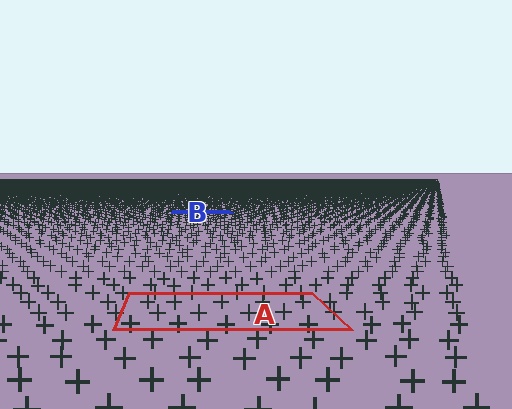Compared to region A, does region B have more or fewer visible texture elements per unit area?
Region B has more texture elements per unit area — they are packed more densely because it is farther away.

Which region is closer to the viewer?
Region A is closer. The texture elements there are larger and more spread out.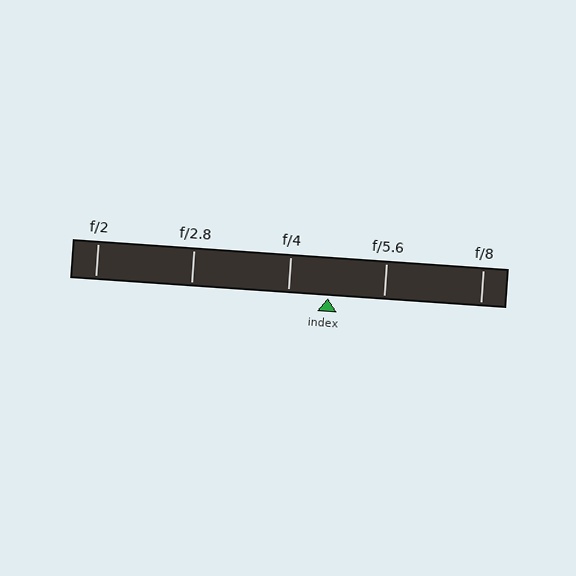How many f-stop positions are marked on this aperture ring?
There are 5 f-stop positions marked.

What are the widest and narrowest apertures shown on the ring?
The widest aperture shown is f/2 and the narrowest is f/8.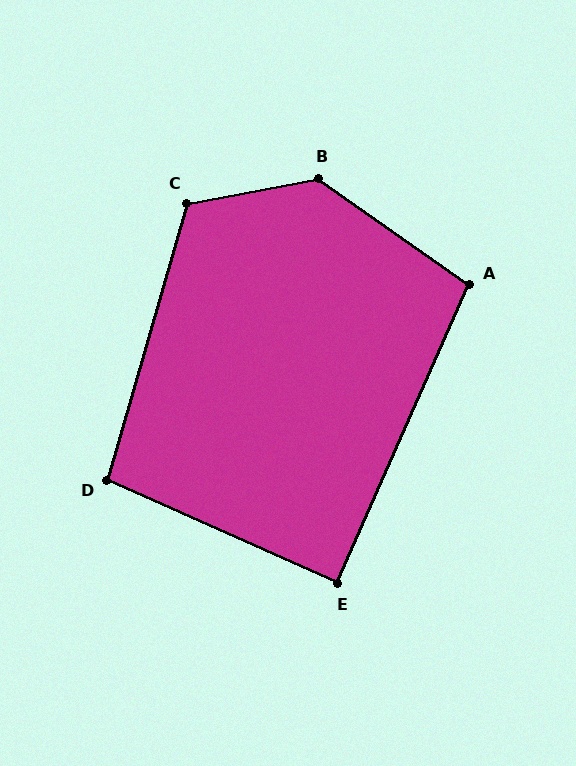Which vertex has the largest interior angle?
B, at approximately 135 degrees.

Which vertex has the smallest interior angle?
E, at approximately 90 degrees.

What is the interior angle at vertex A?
Approximately 101 degrees (obtuse).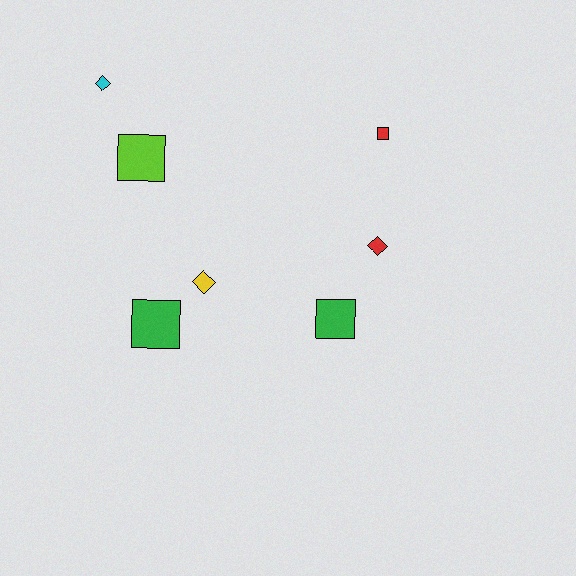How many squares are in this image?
There are 4 squares.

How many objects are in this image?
There are 7 objects.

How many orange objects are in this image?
There are no orange objects.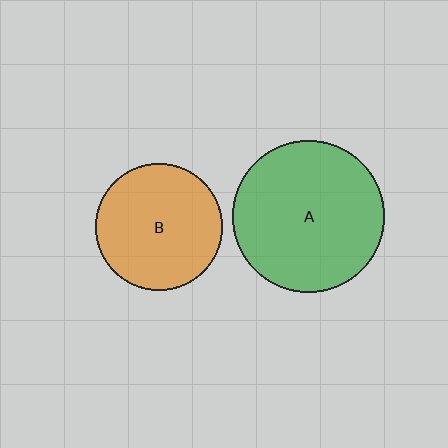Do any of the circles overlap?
No, none of the circles overlap.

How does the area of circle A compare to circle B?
Approximately 1.4 times.